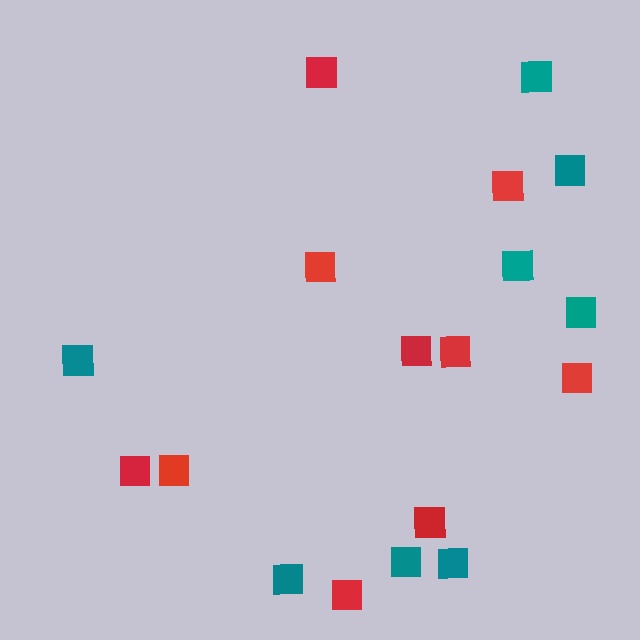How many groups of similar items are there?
There are 2 groups: one group of teal squares (8) and one group of red squares (10).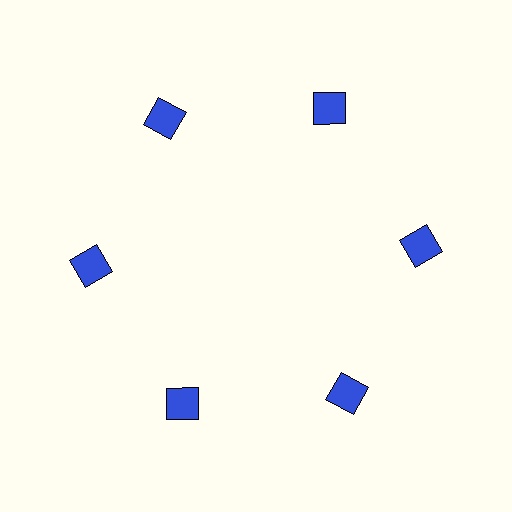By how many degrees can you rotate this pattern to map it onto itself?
The pattern maps onto itself every 60 degrees of rotation.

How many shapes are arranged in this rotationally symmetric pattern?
There are 6 shapes, arranged in 6 groups of 1.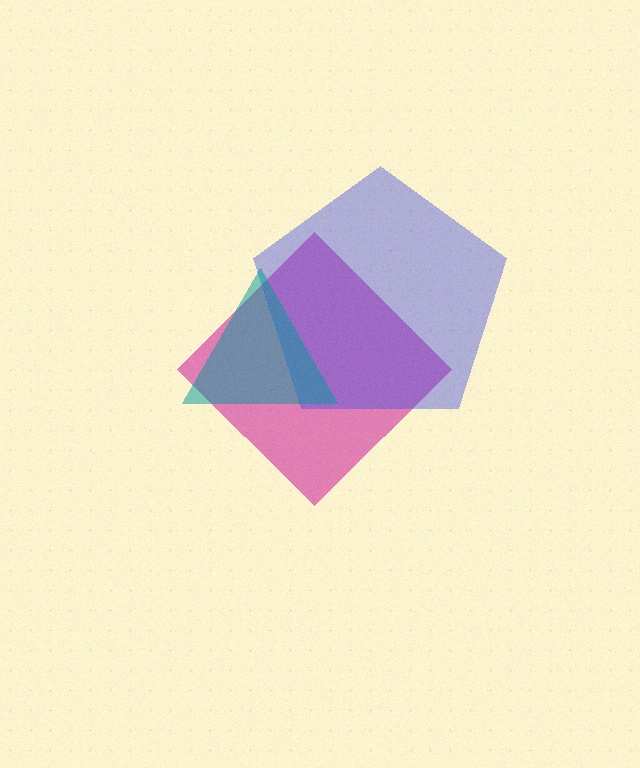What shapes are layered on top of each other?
The layered shapes are: a magenta diamond, a blue pentagon, a teal triangle.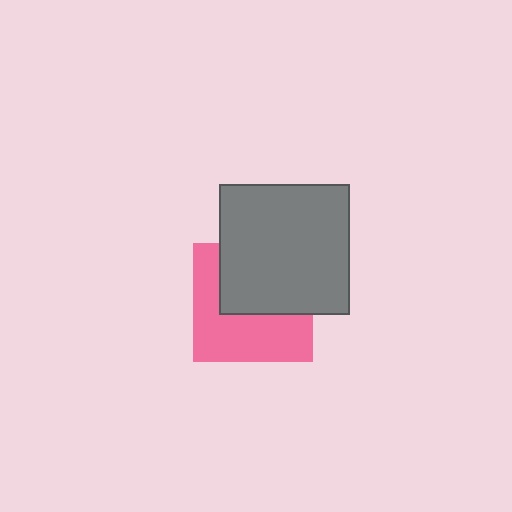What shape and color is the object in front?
The object in front is a gray square.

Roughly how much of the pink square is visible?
About half of it is visible (roughly 52%).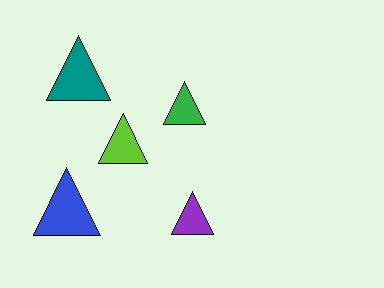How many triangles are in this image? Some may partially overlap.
There are 5 triangles.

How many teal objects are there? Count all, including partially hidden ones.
There is 1 teal object.